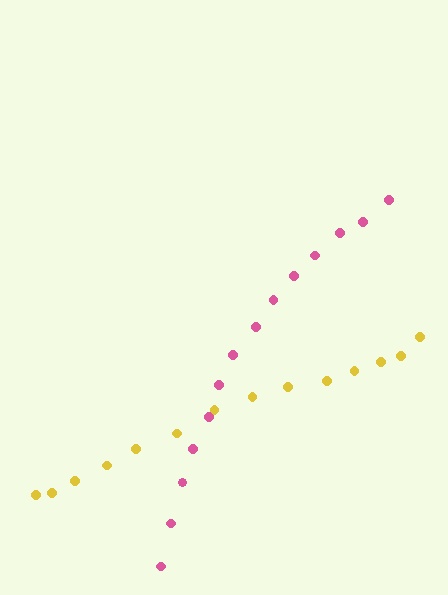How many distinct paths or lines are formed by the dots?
There are 2 distinct paths.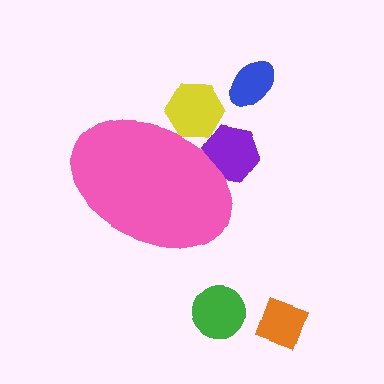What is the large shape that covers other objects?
A pink ellipse.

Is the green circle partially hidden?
No, the green circle is fully visible.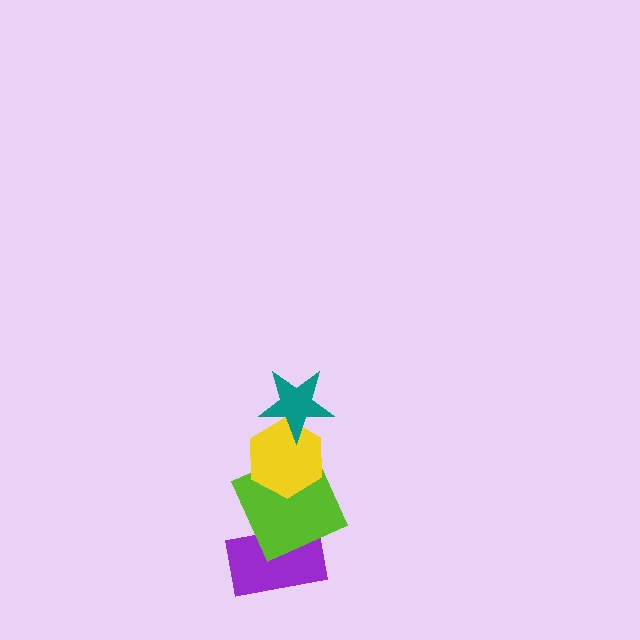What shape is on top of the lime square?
The yellow hexagon is on top of the lime square.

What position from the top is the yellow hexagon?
The yellow hexagon is 2nd from the top.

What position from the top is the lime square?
The lime square is 3rd from the top.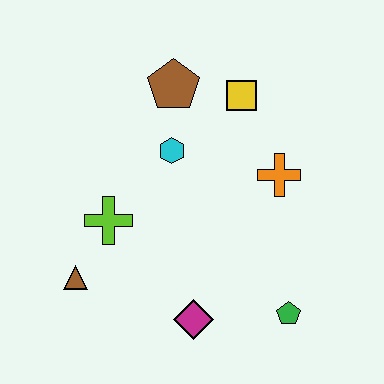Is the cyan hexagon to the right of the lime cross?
Yes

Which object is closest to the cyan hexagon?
The brown pentagon is closest to the cyan hexagon.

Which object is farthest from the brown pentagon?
The green pentagon is farthest from the brown pentagon.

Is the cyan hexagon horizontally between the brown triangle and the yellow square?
Yes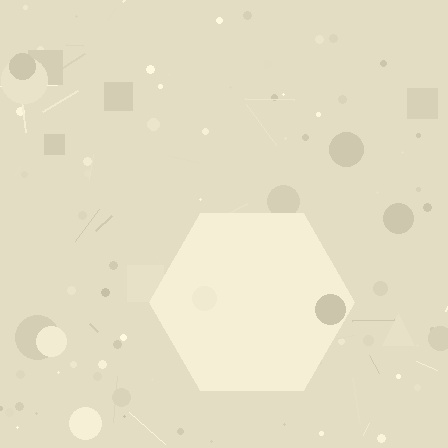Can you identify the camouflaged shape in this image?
The camouflaged shape is a hexagon.